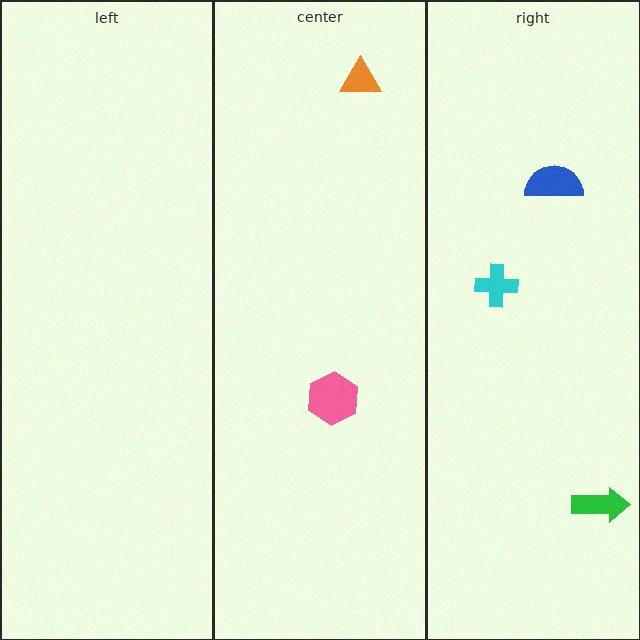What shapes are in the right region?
The blue semicircle, the cyan cross, the green arrow.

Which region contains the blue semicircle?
The right region.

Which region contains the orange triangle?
The center region.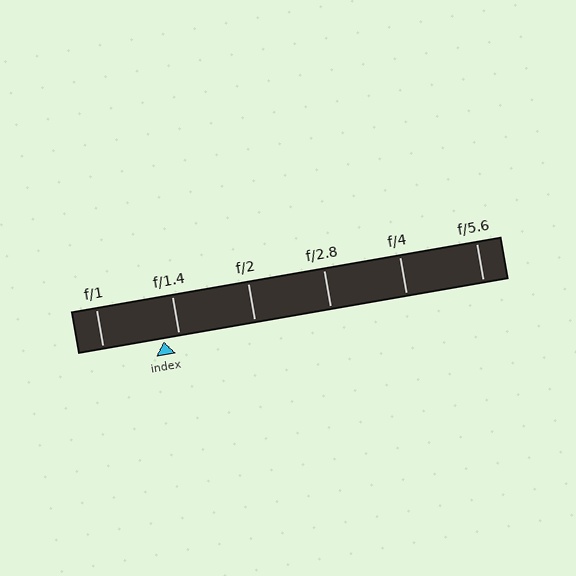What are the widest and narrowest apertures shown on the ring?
The widest aperture shown is f/1 and the narrowest is f/5.6.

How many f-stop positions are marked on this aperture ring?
There are 6 f-stop positions marked.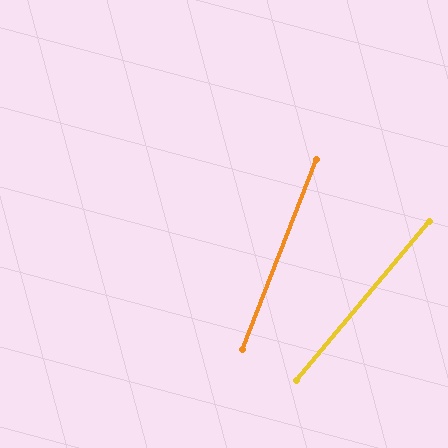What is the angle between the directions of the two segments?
Approximately 19 degrees.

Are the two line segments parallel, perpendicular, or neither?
Neither parallel nor perpendicular — they differ by about 19°.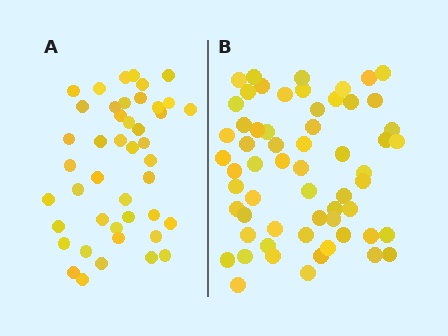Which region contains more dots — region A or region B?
Region B (the right region) has more dots.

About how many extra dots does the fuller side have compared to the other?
Region B has approximately 15 more dots than region A.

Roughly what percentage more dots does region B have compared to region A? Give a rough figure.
About 35% more.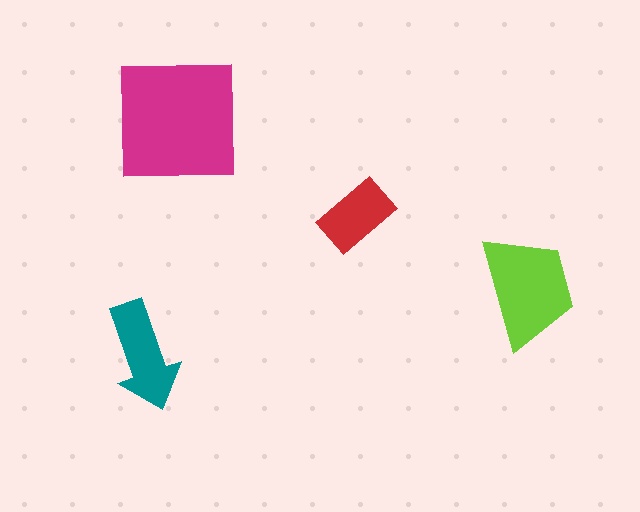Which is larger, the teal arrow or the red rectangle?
The teal arrow.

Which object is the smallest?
The red rectangle.